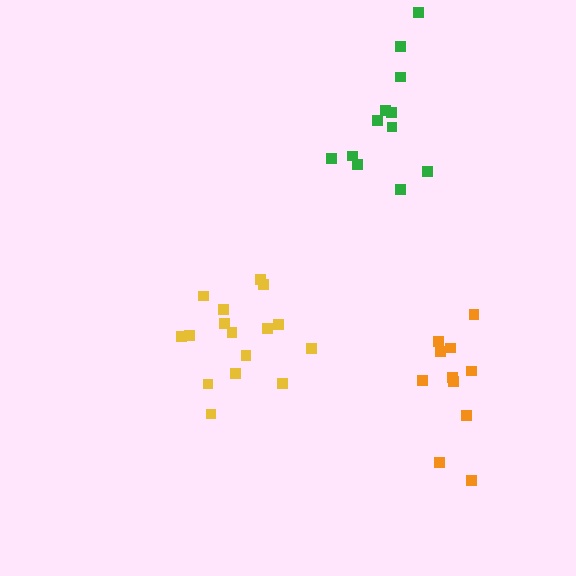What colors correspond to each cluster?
The clusters are colored: yellow, orange, green.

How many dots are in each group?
Group 1: 16 dots, Group 2: 11 dots, Group 3: 12 dots (39 total).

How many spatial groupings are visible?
There are 3 spatial groupings.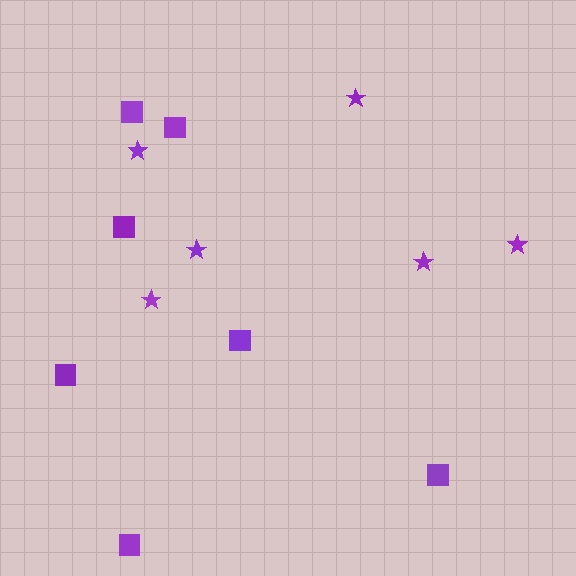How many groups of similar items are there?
There are 2 groups: one group of stars (6) and one group of squares (7).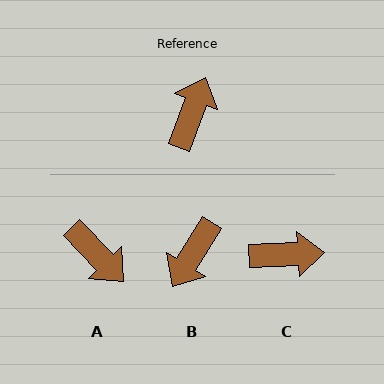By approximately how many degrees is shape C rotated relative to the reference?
Approximately 67 degrees clockwise.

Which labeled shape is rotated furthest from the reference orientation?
B, about 169 degrees away.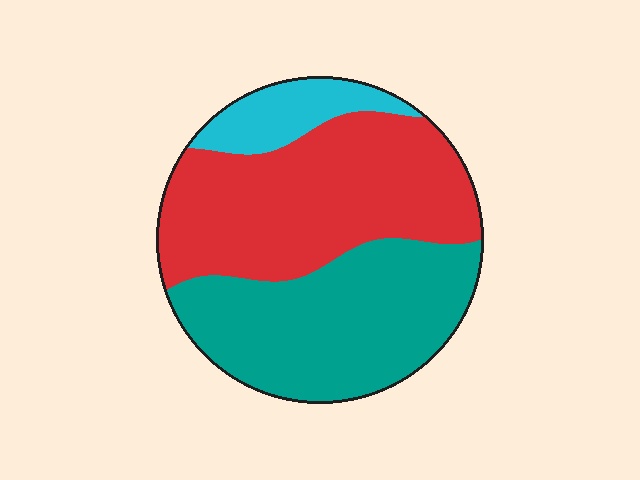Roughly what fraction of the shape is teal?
Teal takes up between a third and a half of the shape.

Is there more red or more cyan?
Red.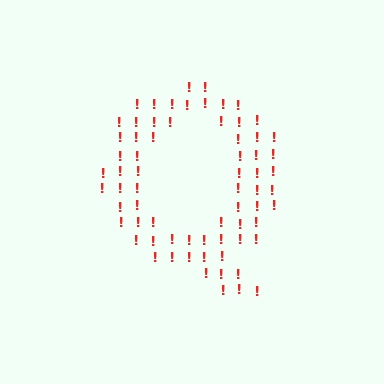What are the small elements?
The small elements are exclamation marks.